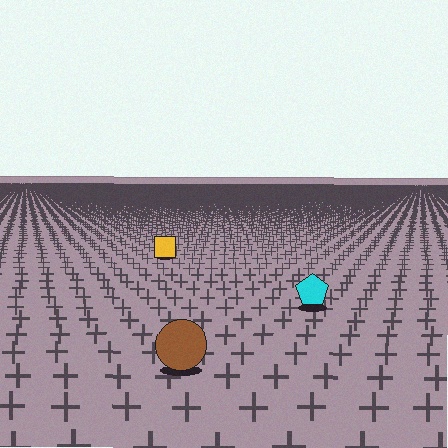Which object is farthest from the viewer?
The yellow square is farthest from the viewer. It appears smaller and the ground texture around it is denser.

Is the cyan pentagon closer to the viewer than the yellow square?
Yes. The cyan pentagon is closer — you can tell from the texture gradient: the ground texture is coarser near it.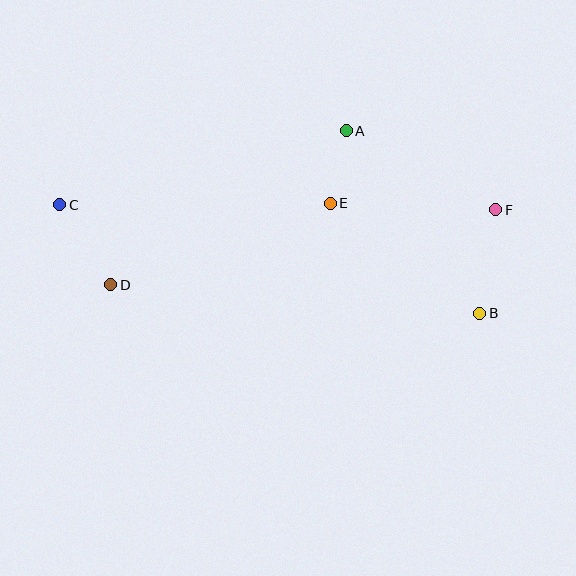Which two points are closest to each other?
Points A and E are closest to each other.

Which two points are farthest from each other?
Points C and F are farthest from each other.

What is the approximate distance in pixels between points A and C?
The distance between A and C is approximately 296 pixels.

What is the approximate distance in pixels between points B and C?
The distance between B and C is approximately 434 pixels.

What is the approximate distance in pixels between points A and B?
The distance between A and B is approximately 226 pixels.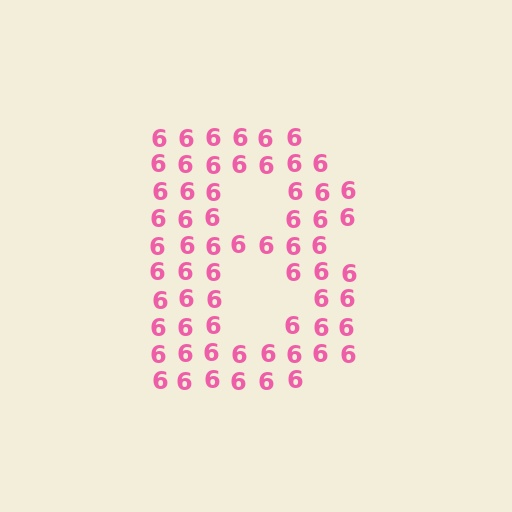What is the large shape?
The large shape is the letter B.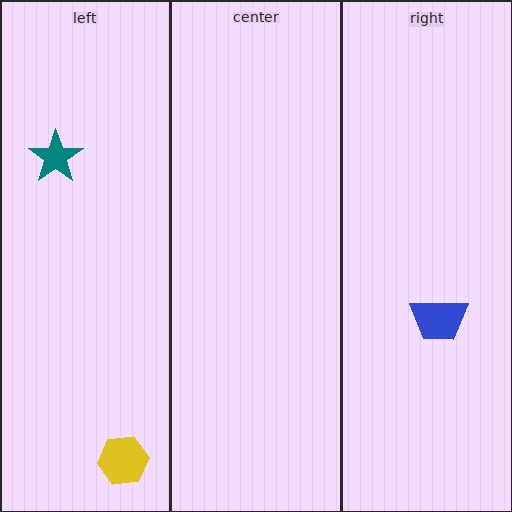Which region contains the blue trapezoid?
The right region.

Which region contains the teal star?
The left region.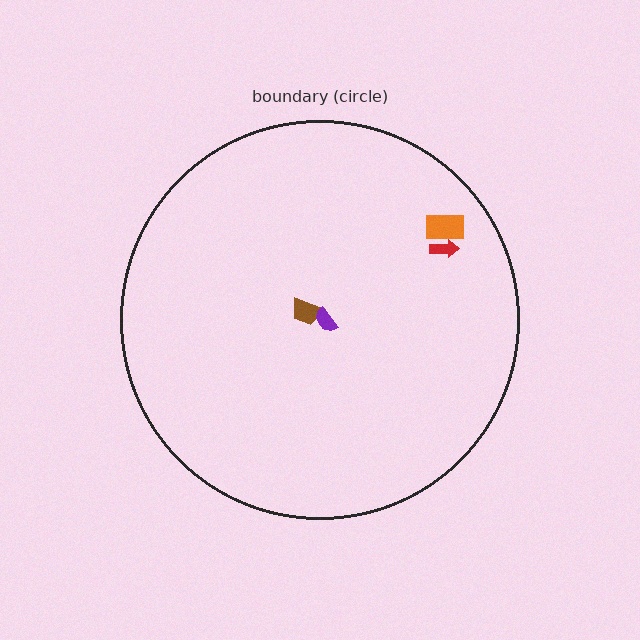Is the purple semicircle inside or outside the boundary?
Inside.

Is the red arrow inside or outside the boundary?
Inside.